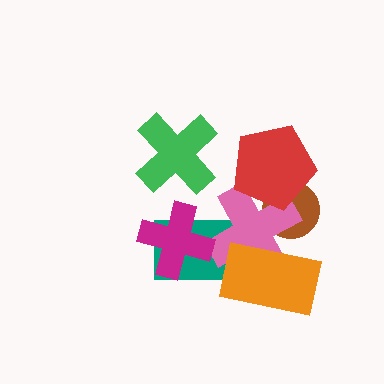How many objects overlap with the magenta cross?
1 object overlaps with the magenta cross.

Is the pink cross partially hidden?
Yes, it is partially covered by another shape.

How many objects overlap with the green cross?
0 objects overlap with the green cross.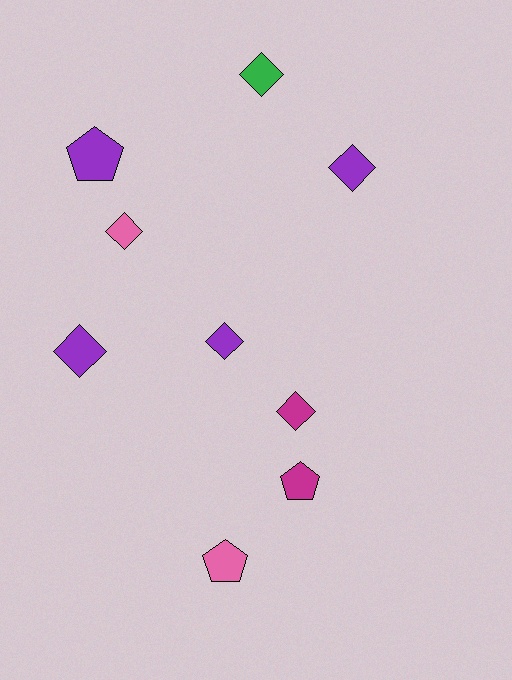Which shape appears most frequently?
Diamond, with 6 objects.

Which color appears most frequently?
Purple, with 4 objects.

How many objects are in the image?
There are 9 objects.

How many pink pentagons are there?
There is 1 pink pentagon.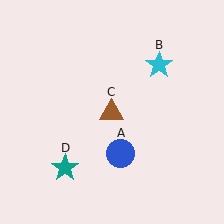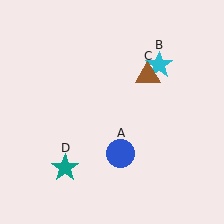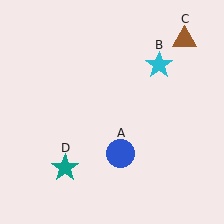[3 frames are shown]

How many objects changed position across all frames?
1 object changed position: brown triangle (object C).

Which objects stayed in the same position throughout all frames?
Blue circle (object A) and cyan star (object B) and teal star (object D) remained stationary.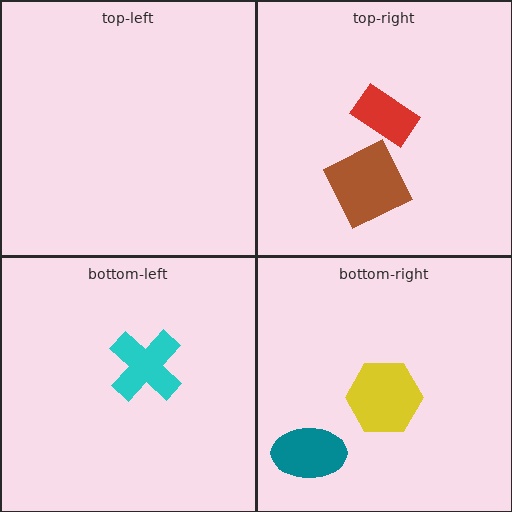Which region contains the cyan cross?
The bottom-left region.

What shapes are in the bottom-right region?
The teal ellipse, the yellow hexagon.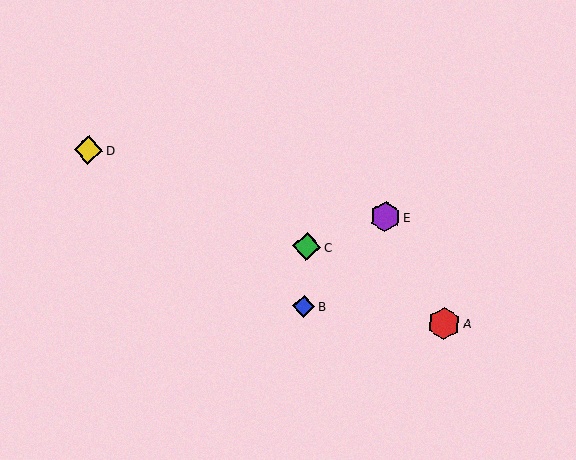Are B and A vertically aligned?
No, B is at x≈304 and A is at x≈444.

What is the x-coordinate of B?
Object B is at x≈304.